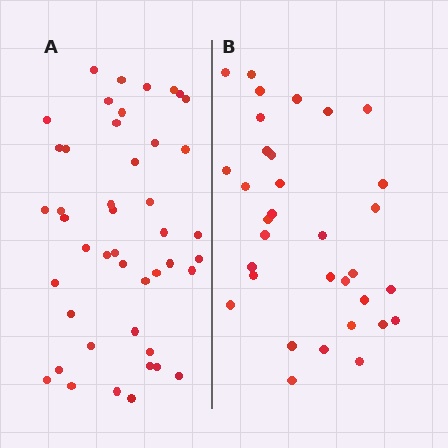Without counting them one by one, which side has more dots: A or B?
Region A (the left region) has more dots.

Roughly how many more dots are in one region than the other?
Region A has roughly 12 or so more dots than region B.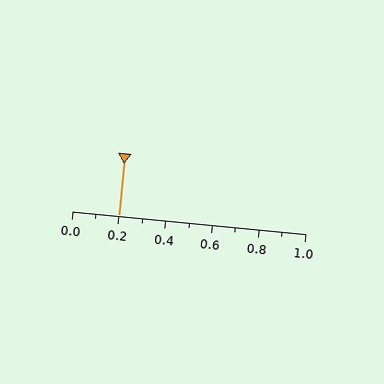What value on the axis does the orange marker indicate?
The marker indicates approximately 0.2.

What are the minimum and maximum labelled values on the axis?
The axis runs from 0.0 to 1.0.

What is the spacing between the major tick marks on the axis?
The major ticks are spaced 0.2 apart.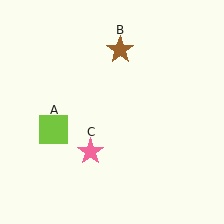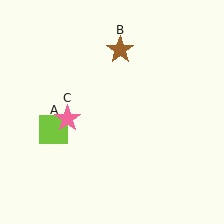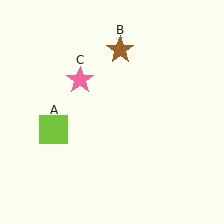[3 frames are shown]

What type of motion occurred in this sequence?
The pink star (object C) rotated clockwise around the center of the scene.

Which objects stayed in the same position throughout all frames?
Lime square (object A) and brown star (object B) remained stationary.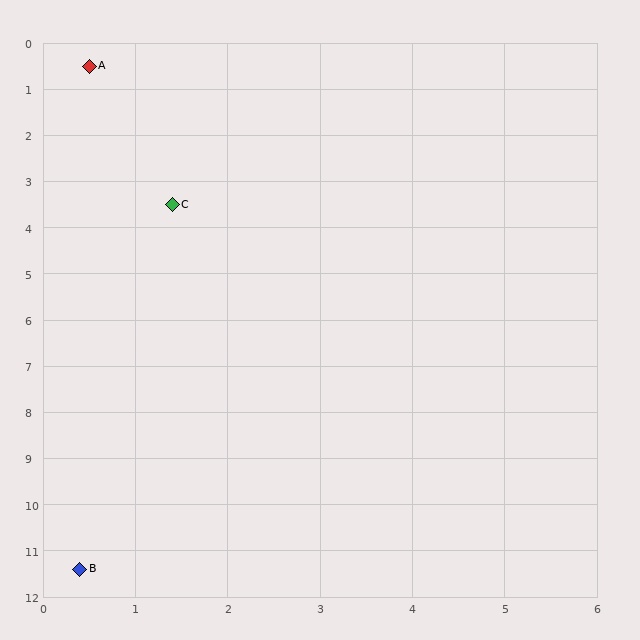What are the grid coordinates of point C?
Point C is at approximately (1.4, 3.5).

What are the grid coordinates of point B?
Point B is at approximately (0.4, 11.4).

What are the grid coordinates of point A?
Point A is at approximately (0.5, 0.5).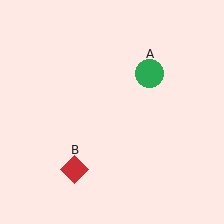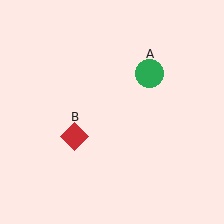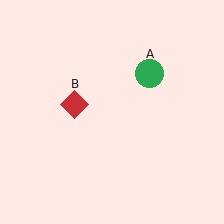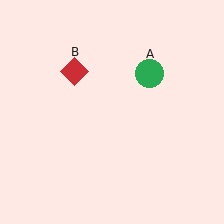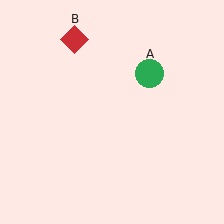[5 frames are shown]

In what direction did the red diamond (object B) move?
The red diamond (object B) moved up.